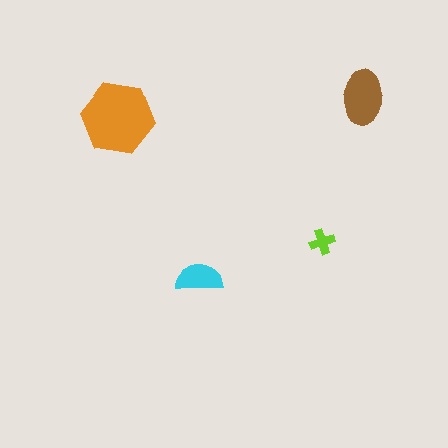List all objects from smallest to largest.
The lime cross, the cyan semicircle, the brown ellipse, the orange hexagon.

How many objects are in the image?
There are 4 objects in the image.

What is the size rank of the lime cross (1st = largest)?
4th.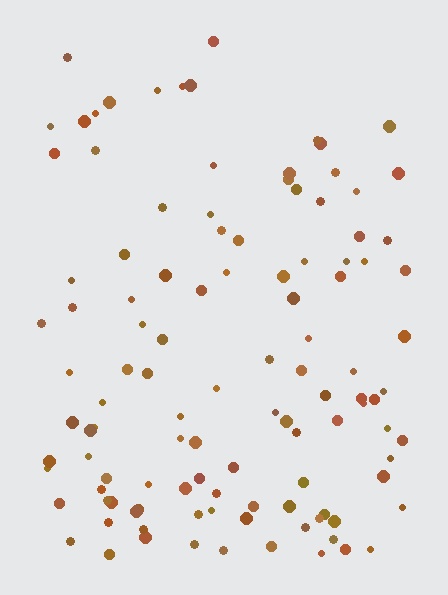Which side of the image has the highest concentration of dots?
The bottom.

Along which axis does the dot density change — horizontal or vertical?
Vertical.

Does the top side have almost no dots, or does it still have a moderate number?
Still a moderate number, just noticeably fewer than the bottom.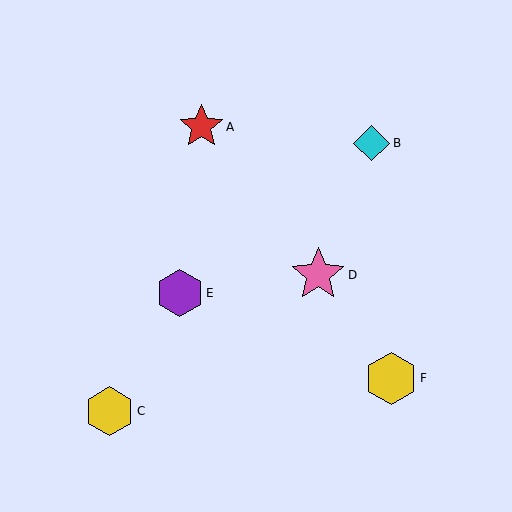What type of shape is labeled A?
Shape A is a red star.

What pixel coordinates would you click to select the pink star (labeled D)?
Click at (318, 275) to select the pink star D.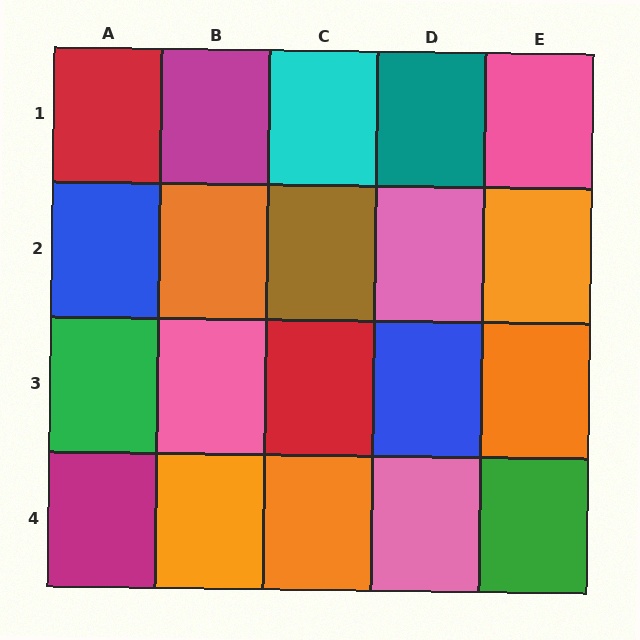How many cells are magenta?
2 cells are magenta.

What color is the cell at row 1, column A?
Red.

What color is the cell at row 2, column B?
Orange.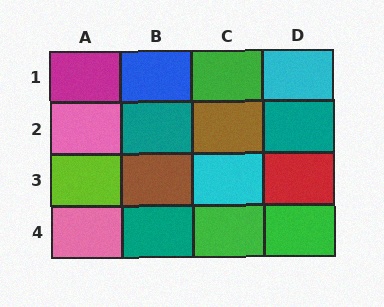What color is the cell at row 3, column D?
Red.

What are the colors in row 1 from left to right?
Magenta, blue, green, cyan.